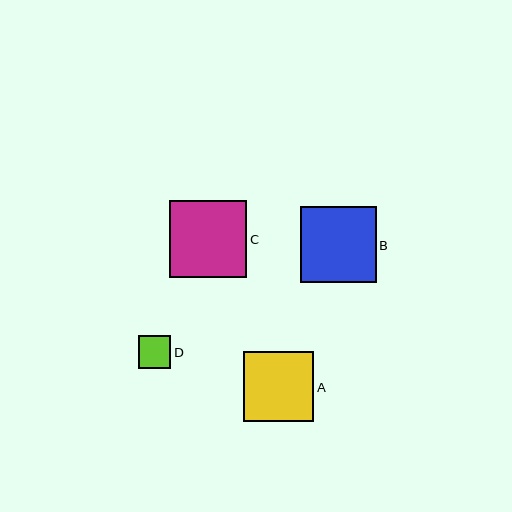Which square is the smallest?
Square D is the smallest with a size of approximately 33 pixels.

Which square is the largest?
Square C is the largest with a size of approximately 77 pixels.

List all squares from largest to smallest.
From largest to smallest: C, B, A, D.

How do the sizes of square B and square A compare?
Square B and square A are approximately the same size.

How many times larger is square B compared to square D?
Square B is approximately 2.3 times the size of square D.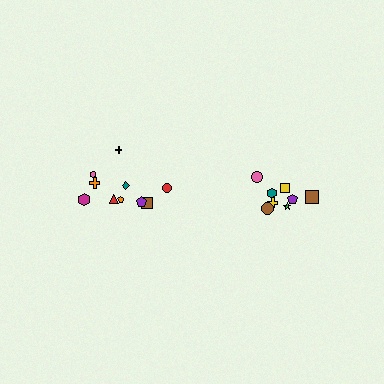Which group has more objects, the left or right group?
The left group.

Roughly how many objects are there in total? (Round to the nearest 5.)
Roughly 20 objects in total.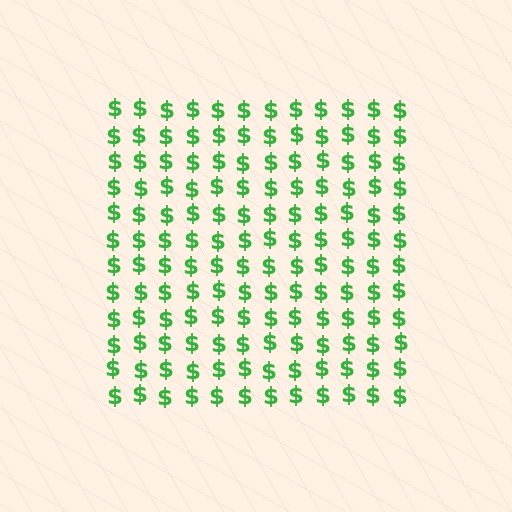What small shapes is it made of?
It is made of small dollar signs.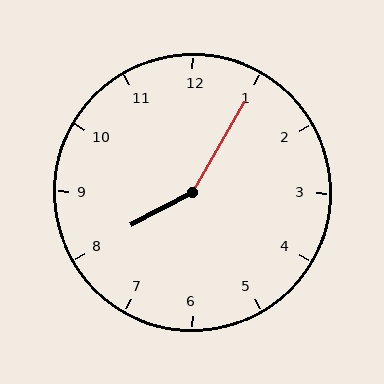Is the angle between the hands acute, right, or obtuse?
It is obtuse.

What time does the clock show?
8:05.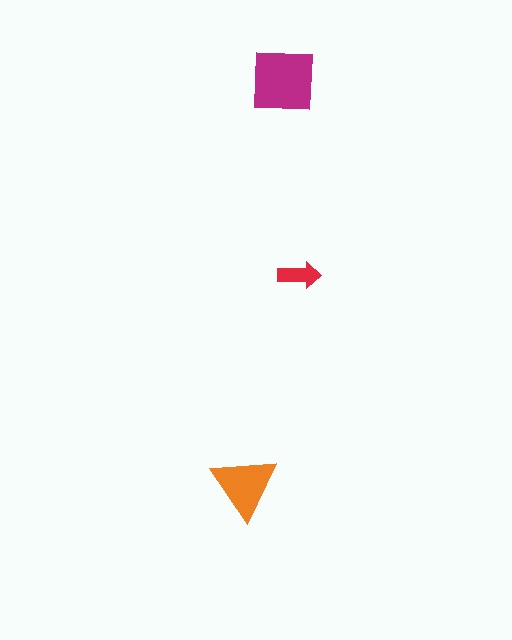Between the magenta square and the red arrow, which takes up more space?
The magenta square.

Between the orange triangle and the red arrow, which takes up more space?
The orange triangle.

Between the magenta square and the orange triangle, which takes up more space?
The magenta square.